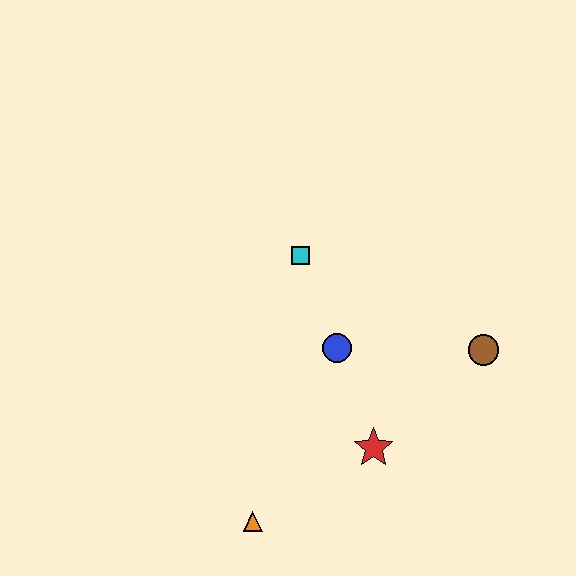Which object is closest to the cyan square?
The blue circle is closest to the cyan square.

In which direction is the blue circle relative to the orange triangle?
The blue circle is above the orange triangle.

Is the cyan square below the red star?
No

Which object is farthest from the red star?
The cyan square is farthest from the red star.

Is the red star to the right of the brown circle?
No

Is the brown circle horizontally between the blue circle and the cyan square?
No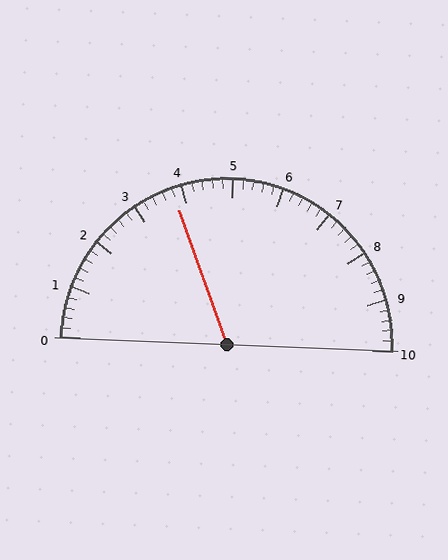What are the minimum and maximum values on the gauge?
The gauge ranges from 0 to 10.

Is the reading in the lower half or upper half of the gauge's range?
The reading is in the lower half of the range (0 to 10).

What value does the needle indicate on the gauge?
The needle indicates approximately 3.8.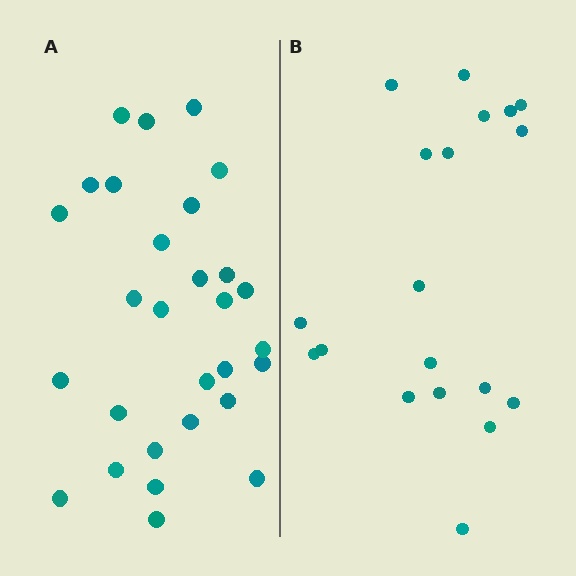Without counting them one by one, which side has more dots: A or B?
Region A (the left region) has more dots.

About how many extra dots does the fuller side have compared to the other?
Region A has roughly 10 or so more dots than region B.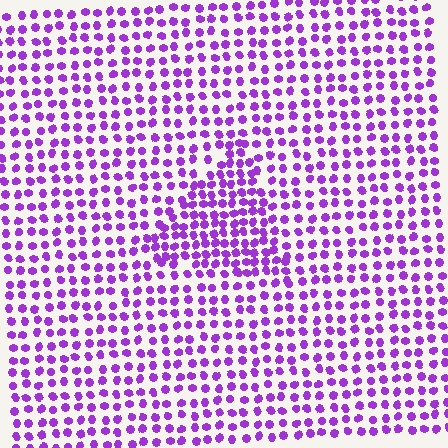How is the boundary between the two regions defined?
The boundary is defined by a change in element density (approximately 1.6x ratio). All elements are the same color, size, and shape.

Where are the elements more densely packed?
The elements are more densely packed inside the triangle boundary.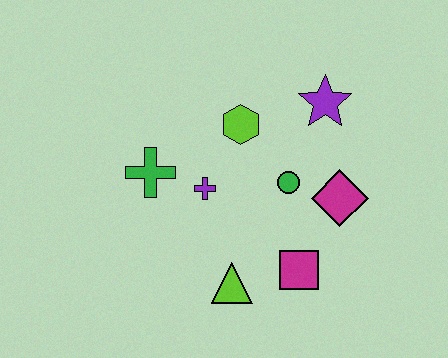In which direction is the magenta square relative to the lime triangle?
The magenta square is to the right of the lime triangle.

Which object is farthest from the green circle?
The green cross is farthest from the green circle.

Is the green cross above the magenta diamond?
Yes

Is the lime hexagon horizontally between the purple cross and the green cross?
No